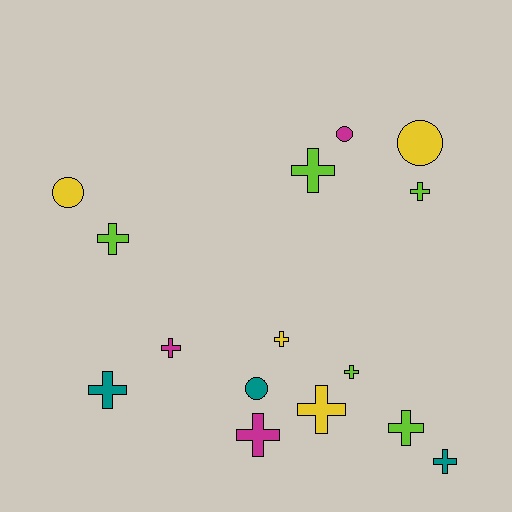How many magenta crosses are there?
There are 2 magenta crosses.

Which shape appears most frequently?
Cross, with 11 objects.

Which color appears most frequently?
Lime, with 5 objects.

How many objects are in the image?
There are 15 objects.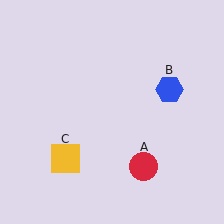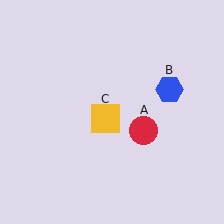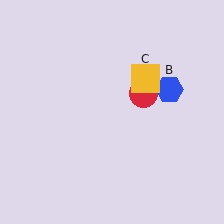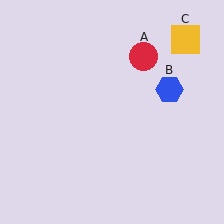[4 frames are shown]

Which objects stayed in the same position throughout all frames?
Blue hexagon (object B) remained stationary.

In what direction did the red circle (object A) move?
The red circle (object A) moved up.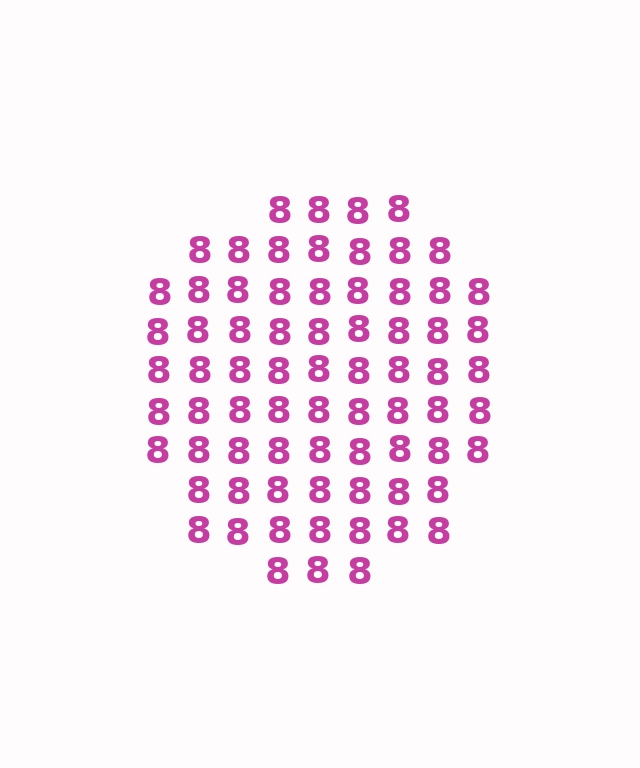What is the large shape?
The large shape is a circle.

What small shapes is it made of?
It is made of small digit 8's.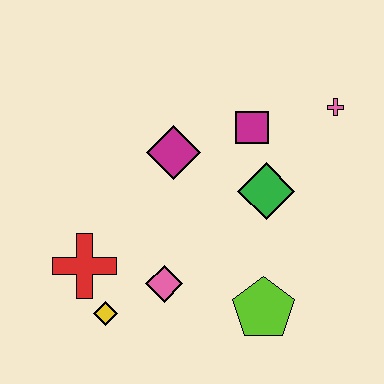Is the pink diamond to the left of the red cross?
No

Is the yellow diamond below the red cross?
Yes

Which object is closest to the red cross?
The yellow diamond is closest to the red cross.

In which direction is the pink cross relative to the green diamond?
The pink cross is above the green diamond.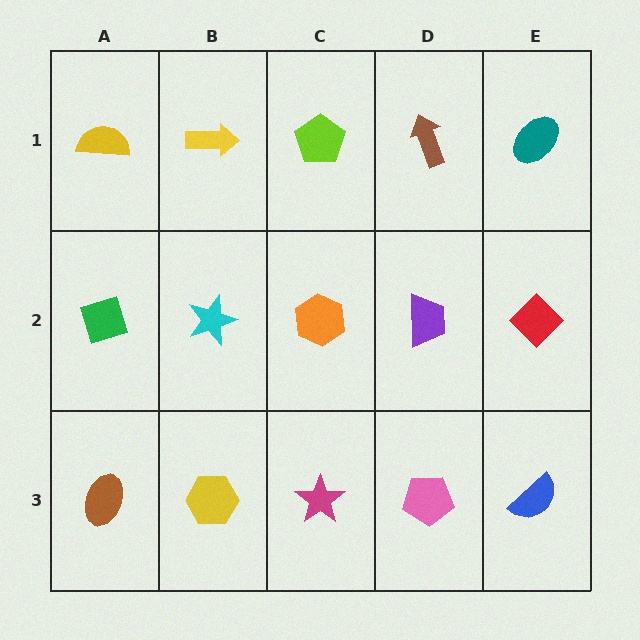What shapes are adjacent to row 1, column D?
A purple trapezoid (row 2, column D), a lime pentagon (row 1, column C), a teal ellipse (row 1, column E).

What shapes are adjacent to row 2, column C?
A lime pentagon (row 1, column C), a magenta star (row 3, column C), a cyan star (row 2, column B), a purple trapezoid (row 2, column D).